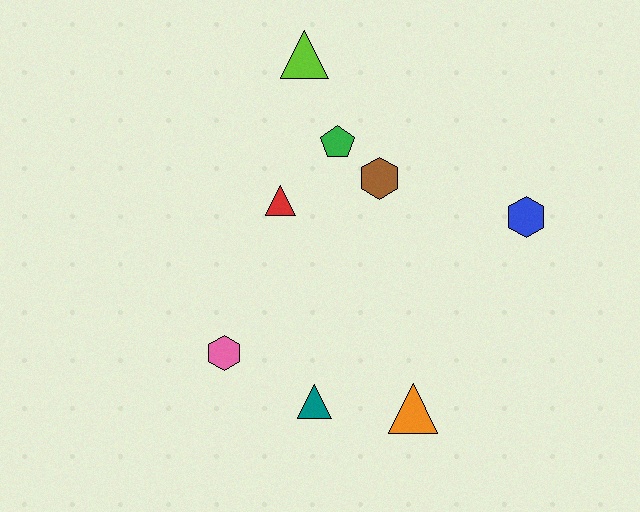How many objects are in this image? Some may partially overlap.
There are 8 objects.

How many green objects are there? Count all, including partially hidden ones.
There is 1 green object.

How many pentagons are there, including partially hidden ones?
There is 1 pentagon.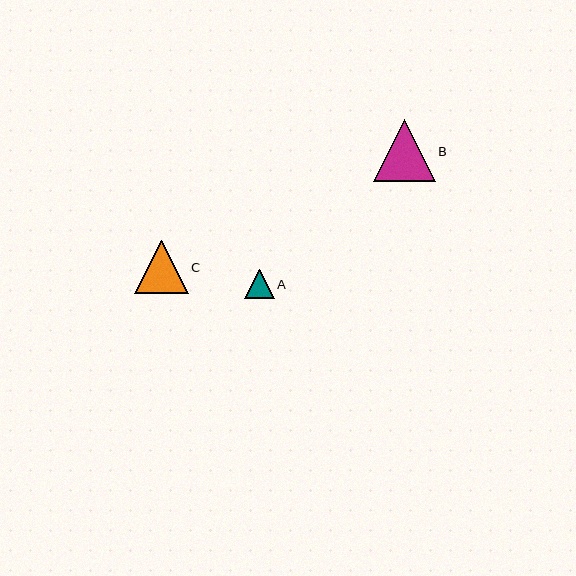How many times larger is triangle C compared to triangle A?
Triangle C is approximately 1.8 times the size of triangle A.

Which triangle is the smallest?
Triangle A is the smallest with a size of approximately 29 pixels.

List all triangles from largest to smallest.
From largest to smallest: B, C, A.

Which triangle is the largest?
Triangle B is the largest with a size of approximately 62 pixels.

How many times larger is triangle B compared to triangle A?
Triangle B is approximately 2.1 times the size of triangle A.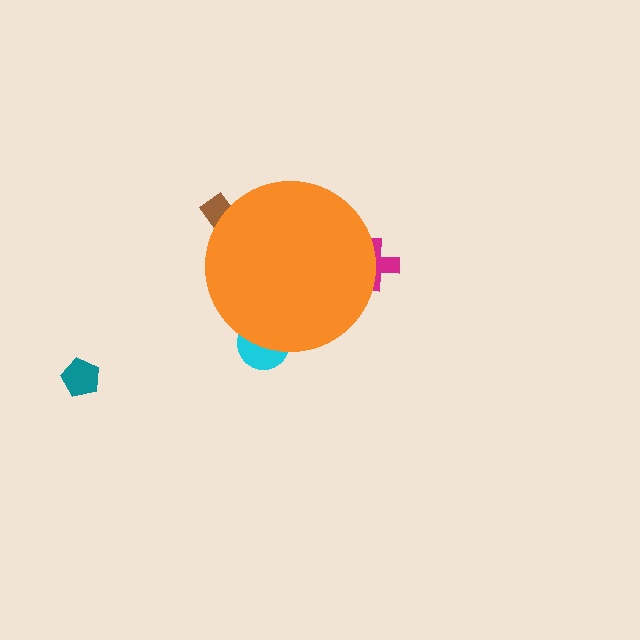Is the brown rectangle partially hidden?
Yes, the brown rectangle is partially hidden behind the orange circle.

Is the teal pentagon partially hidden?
No, the teal pentagon is fully visible.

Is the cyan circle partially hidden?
Yes, the cyan circle is partially hidden behind the orange circle.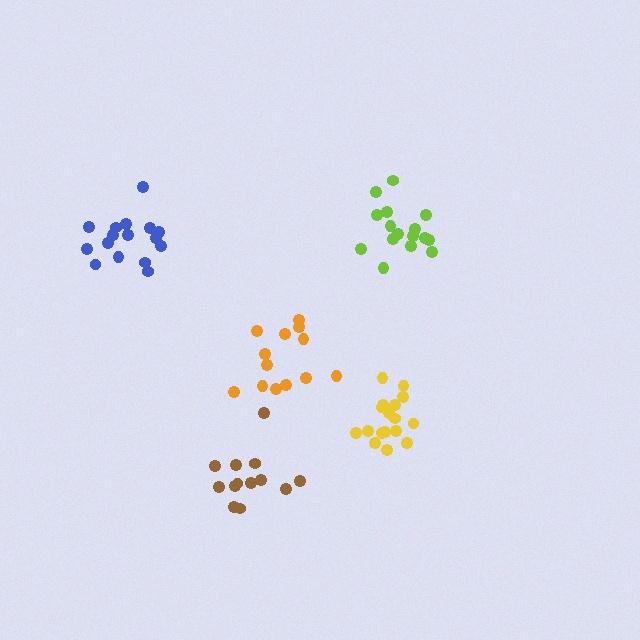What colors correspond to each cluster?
The clusters are colored: yellow, brown, orange, blue, lime.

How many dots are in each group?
Group 1: 17 dots, Group 2: 13 dots, Group 3: 13 dots, Group 4: 16 dots, Group 5: 16 dots (75 total).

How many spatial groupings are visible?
There are 5 spatial groupings.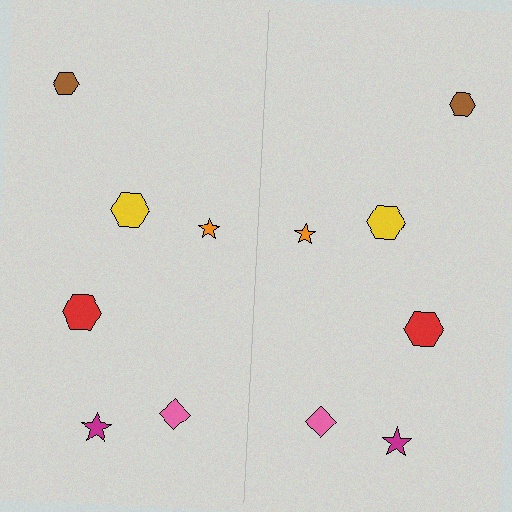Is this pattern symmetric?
Yes, this pattern has bilateral (reflection) symmetry.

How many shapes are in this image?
There are 12 shapes in this image.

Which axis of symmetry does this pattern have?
The pattern has a vertical axis of symmetry running through the center of the image.